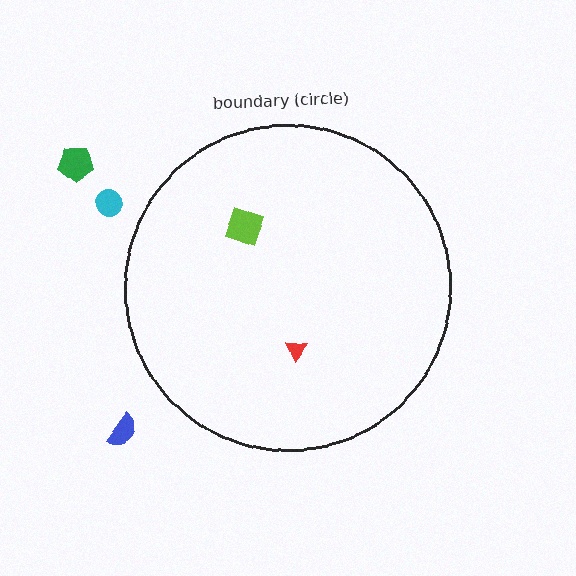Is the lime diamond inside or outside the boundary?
Inside.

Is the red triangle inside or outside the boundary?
Inside.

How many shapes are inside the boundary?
2 inside, 3 outside.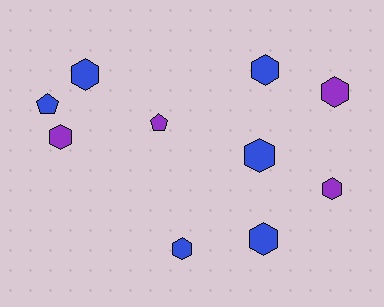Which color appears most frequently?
Blue, with 6 objects.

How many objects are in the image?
There are 10 objects.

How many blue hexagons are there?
There are 5 blue hexagons.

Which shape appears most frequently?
Hexagon, with 8 objects.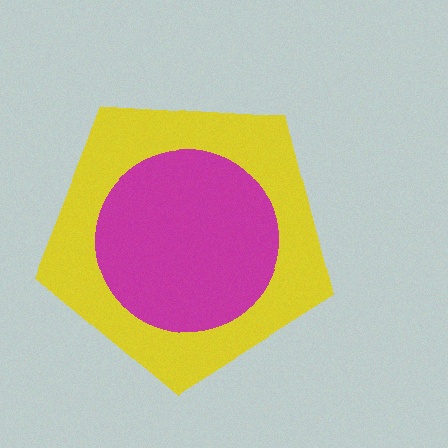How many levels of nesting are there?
2.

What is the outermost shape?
The yellow pentagon.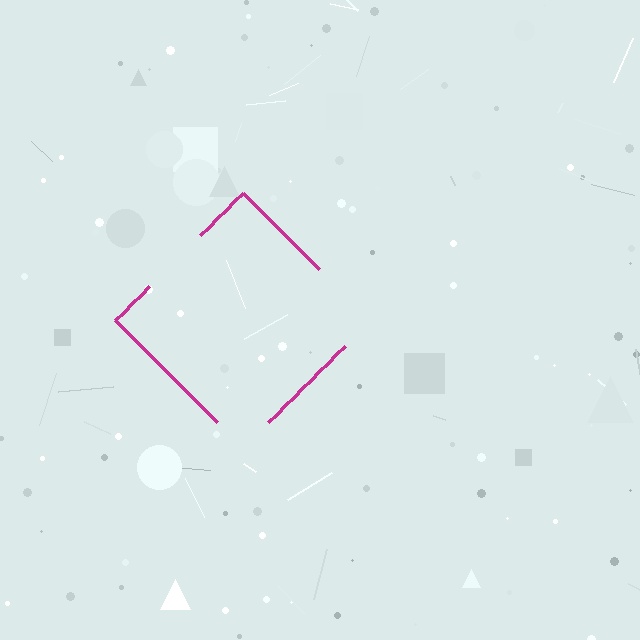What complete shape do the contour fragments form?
The contour fragments form a diamond.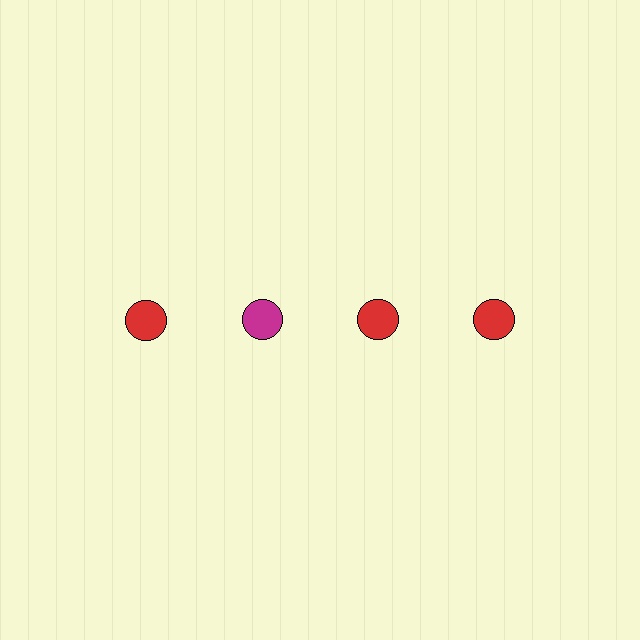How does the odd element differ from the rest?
It has a different color: magenta instead of red.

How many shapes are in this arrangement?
There are 4 shapes arranged in a grid pattern.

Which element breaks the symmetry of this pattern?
The magenta circle in the top row, second from left column breaks the symmetry. All other shapes are red circles.